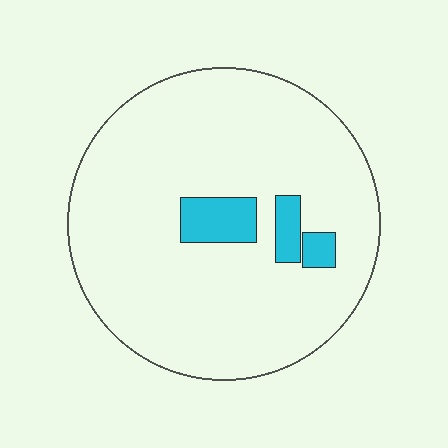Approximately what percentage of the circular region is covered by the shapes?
Approximately 10%.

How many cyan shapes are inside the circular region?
3.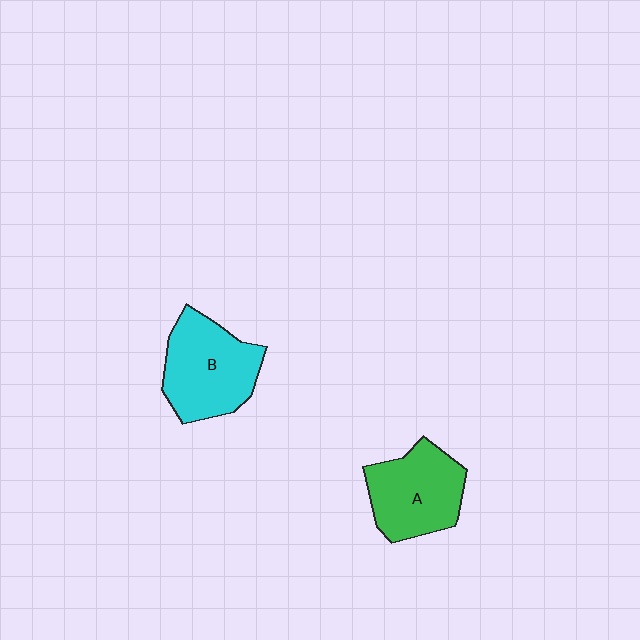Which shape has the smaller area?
Shape A (green).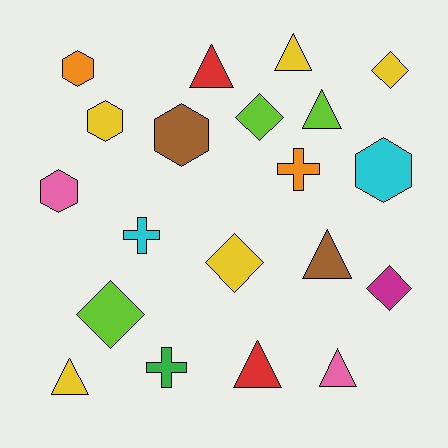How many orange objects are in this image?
There are 2 orange objects.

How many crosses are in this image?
There are 3 crosses.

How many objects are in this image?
There are 20 objects.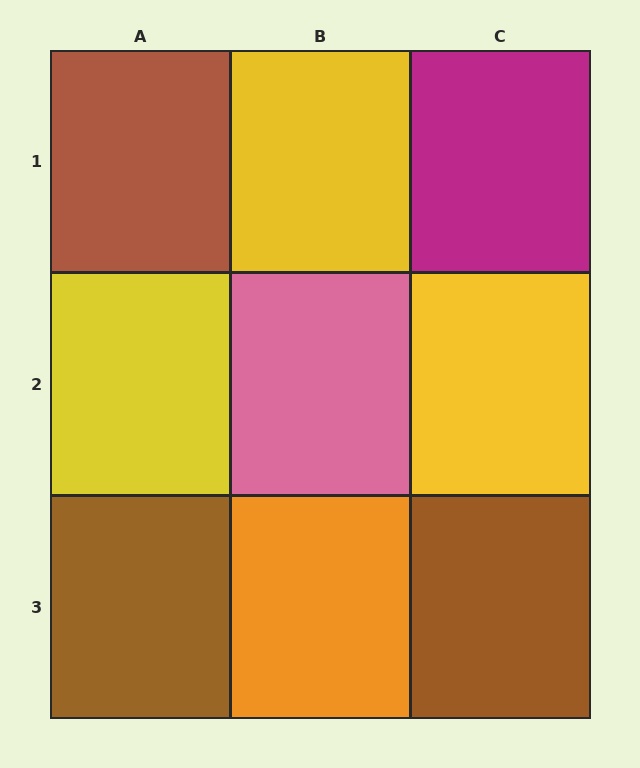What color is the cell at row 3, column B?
Orange.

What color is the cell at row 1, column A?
Brown.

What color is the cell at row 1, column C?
Magenta.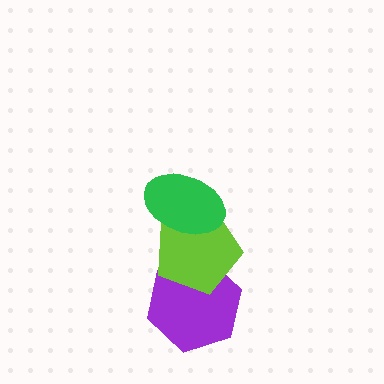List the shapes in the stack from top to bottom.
From top to bottom: the green ellipse, the lime pentagon, the purple hexagon.